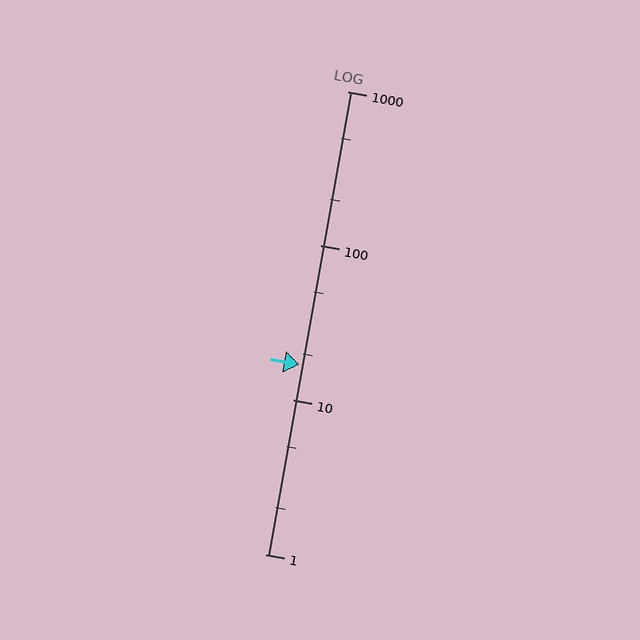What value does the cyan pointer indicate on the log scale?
The pointer indicates approximately 17.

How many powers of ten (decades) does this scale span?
The scale spans 3 decades, from 1 to 1000.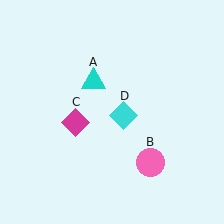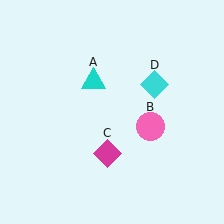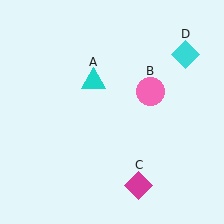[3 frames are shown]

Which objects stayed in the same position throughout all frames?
Cyan triangle (object A) remained stationary.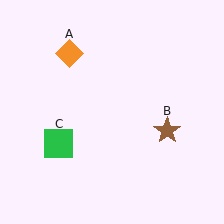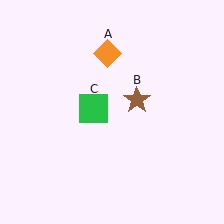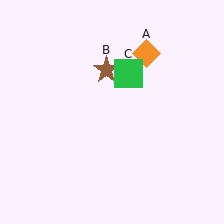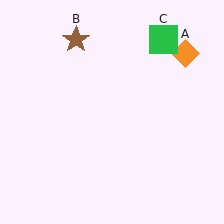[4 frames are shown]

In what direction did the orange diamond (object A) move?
The orange diamond (object A) moved right.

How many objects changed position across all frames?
3 objects changed position: orange diamond (object A), brown star (object B), green square (object C).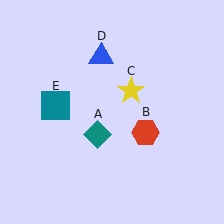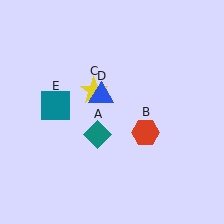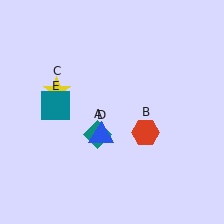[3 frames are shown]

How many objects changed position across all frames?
2 objects changed position: yellow star (object C), blue triangle (object D).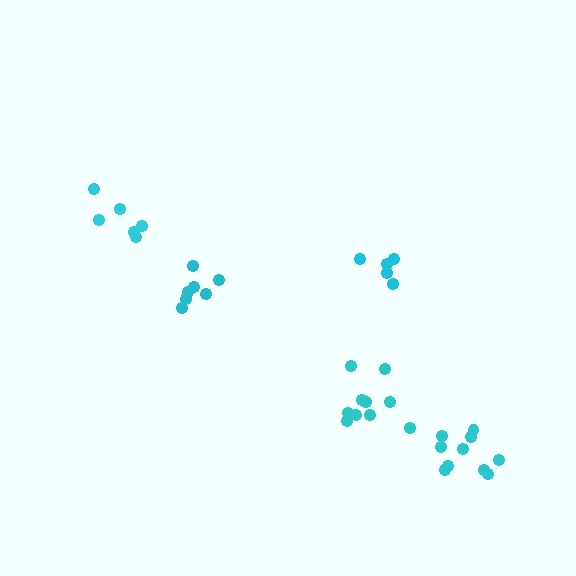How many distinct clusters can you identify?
There are 5 distinct clusters.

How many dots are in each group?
Group 1: 6 dots, Group 2: 10 dots, Group 3: 7 dots, Group 4: 5 dots, Group 5: 10 dots (38 total).